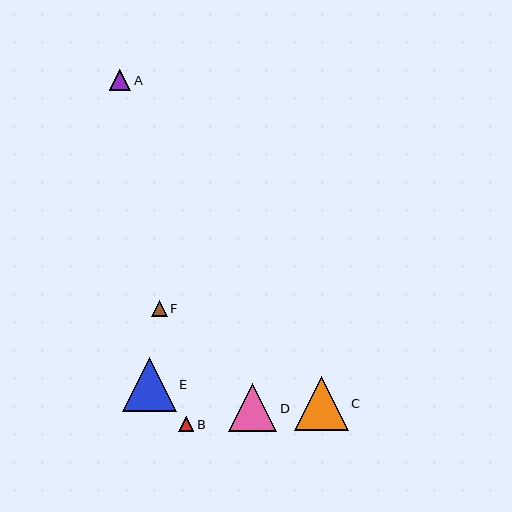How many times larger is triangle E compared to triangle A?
Triangle E is approximately 2.5 times the size of triangle A.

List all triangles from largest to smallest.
From largest to smallest: C, E, D, A, F, B.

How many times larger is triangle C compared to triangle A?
Triangle C is approximately 2.5 times the size of triangle A.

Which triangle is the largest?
Triangle C is the largest with a size of approximately 54 pixels.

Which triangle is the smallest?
Triangle B is the smallest with a size of approximately 15 pixels.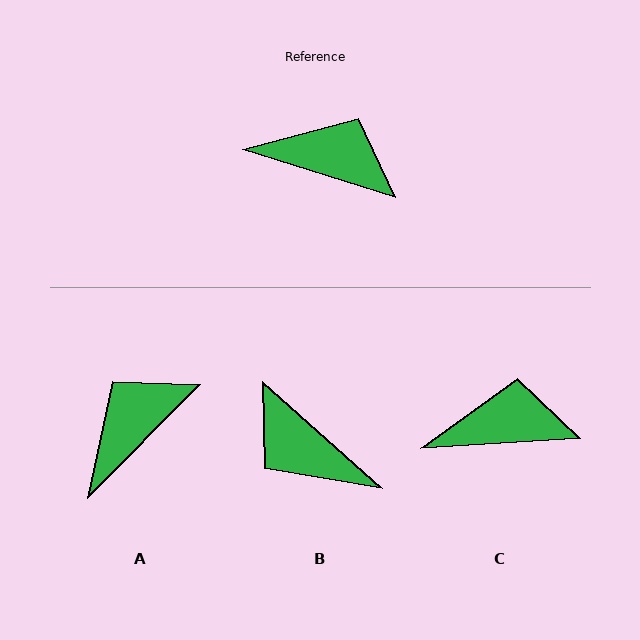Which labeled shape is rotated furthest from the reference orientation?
B, about 156 degrees away.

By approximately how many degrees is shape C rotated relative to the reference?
Approximately 21 degrees counter-clockwise.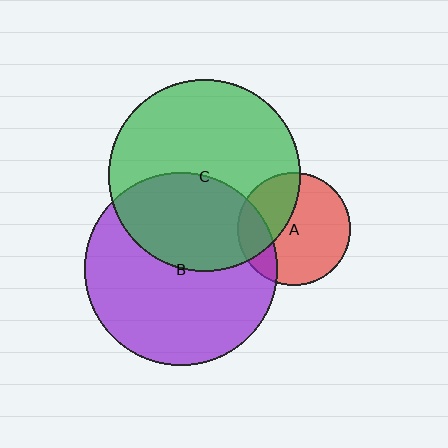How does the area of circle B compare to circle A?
Approximately 3.0 times.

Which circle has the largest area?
Circle B (purple).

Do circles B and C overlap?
Yes.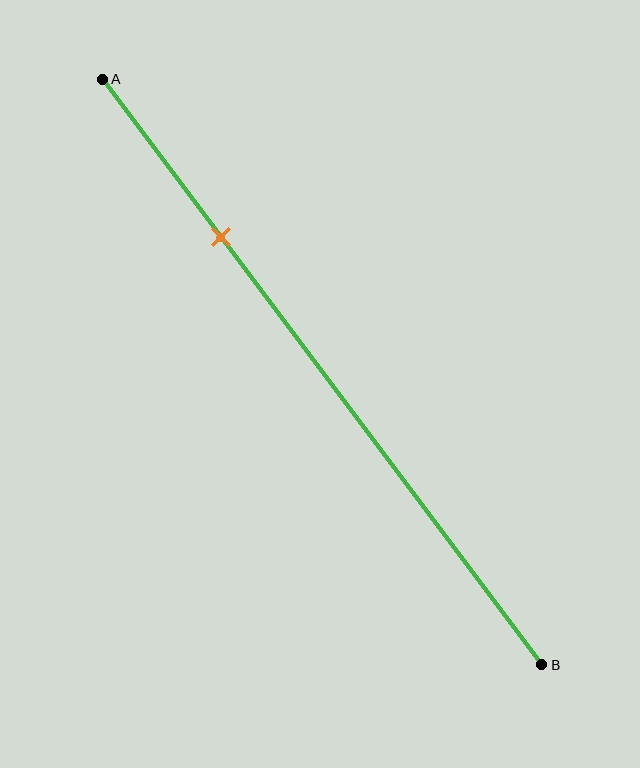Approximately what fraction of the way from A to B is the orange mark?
The orange mark is approximately 25% of the way from A to B.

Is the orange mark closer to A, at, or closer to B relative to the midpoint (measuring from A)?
The orange mark is closer to point A than the midpoint of segment AB.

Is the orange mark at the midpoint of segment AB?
No, the mark is at about 25% from A, not at the 50% midpoint.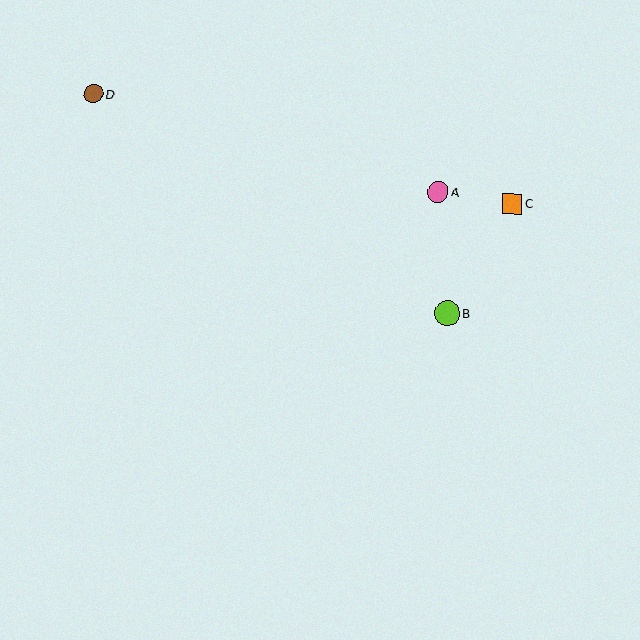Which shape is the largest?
The lime circle (labeled B) is the largest.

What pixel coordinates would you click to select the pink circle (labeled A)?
Click at (438, 192) to select the pink circle A.